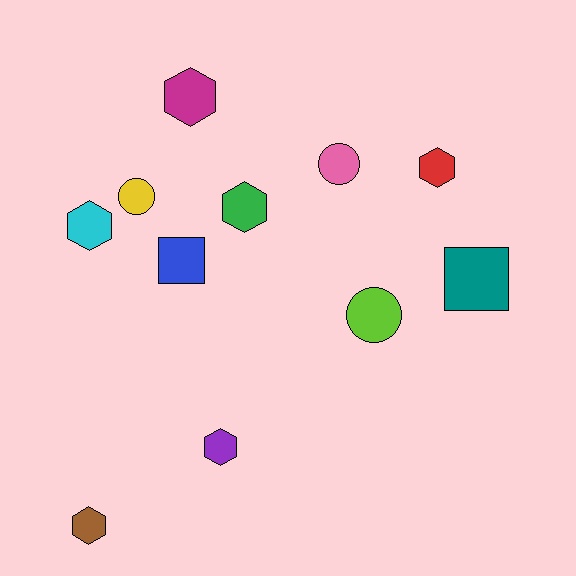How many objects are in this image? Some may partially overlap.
There are 11 objects.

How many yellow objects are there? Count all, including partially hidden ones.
There is 1 yellow object.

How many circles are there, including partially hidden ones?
There are 3 circles.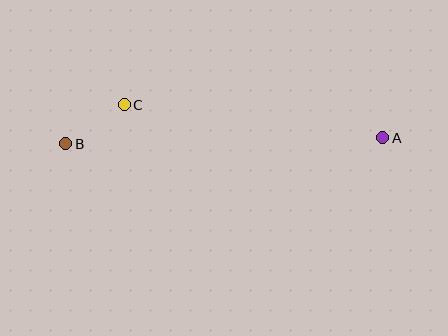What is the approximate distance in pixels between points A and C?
The distance between A and C is approximately 261 pixels.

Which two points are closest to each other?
Points B and C are closest to each other.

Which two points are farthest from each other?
Points A and B are farthest from each other.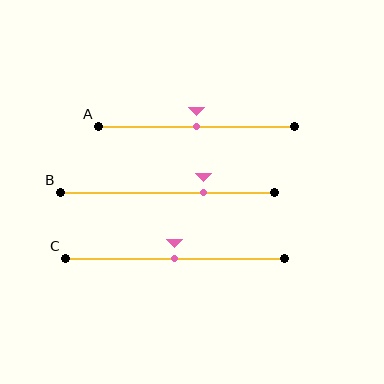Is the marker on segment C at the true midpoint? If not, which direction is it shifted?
Yes, the marker on segment C is at the true midpoint.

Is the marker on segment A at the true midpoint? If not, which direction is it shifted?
Yes, the marker on segment A is at the true midpoint.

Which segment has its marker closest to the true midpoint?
Segment A has its marker closest to the true midpoint.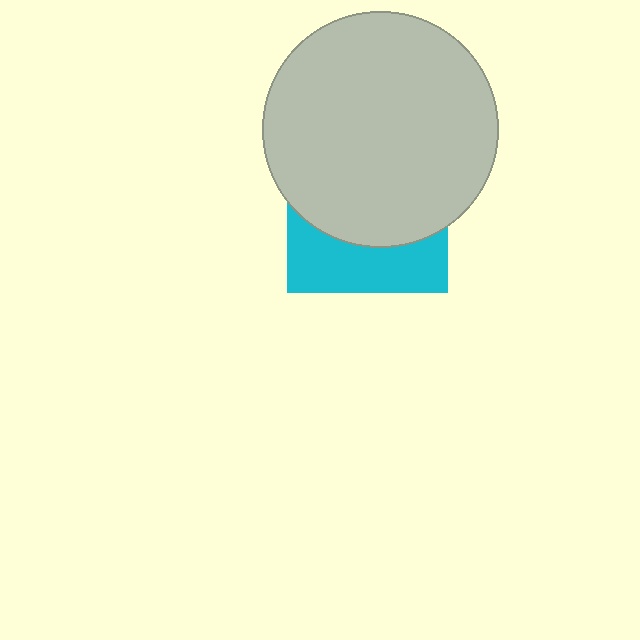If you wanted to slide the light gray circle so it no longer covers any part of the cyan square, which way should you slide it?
Slide it up — that is the most direct way to separate the two shapes.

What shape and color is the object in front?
The object in front is a light gray circle.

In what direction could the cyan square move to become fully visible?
The cyan square could move down. That would shift it out from behind the light gray circle entirely.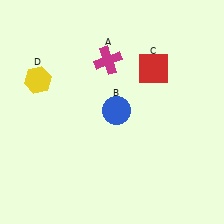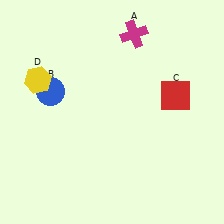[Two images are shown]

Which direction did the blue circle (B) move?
The blue circle (B) moved left.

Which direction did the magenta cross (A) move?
The magenta cross (A) moved up.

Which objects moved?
The objects that moved are: the magenta cross (A), the blue circle (B), the red square (C).